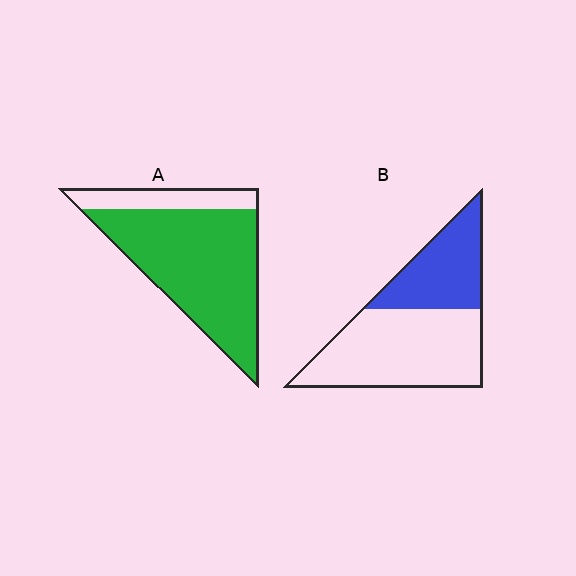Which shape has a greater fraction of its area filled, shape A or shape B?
Shape A.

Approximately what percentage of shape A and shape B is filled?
A is approximately 80% and B is approximately 35%.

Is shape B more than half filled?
No.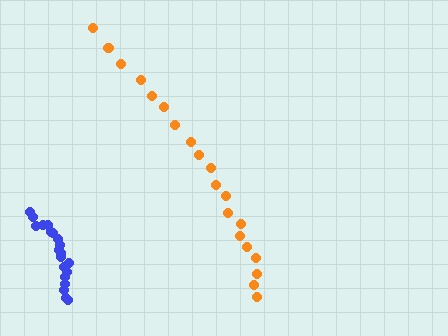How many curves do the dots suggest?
There are 2 distinct paths.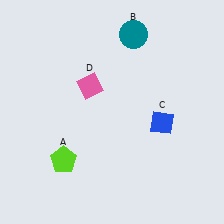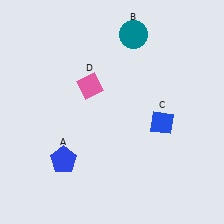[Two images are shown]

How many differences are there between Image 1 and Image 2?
There is 1 difference between the two images.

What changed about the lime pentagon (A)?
In Image 1, A is lime. In Image 2, it changed to blue.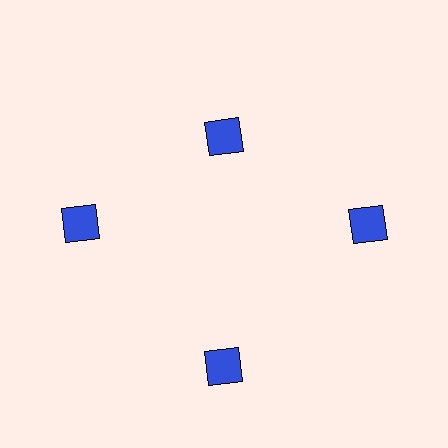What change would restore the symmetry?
The symmetry would be restored by moving it outward, back onto the ring so that all 4 diamonds sit at equal angles and equal distance from the center.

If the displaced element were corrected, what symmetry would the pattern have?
It would have 4-fold rotational symmetry — the pattern would map onto itself every 90 degrees.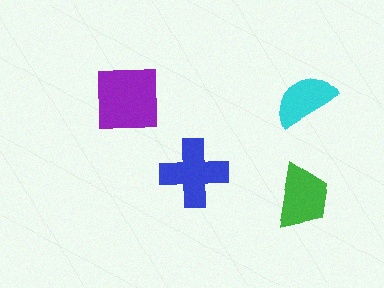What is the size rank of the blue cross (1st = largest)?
2nd.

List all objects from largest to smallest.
The purple square, the blue cross, the green trapezoid, the cyan semicircle.